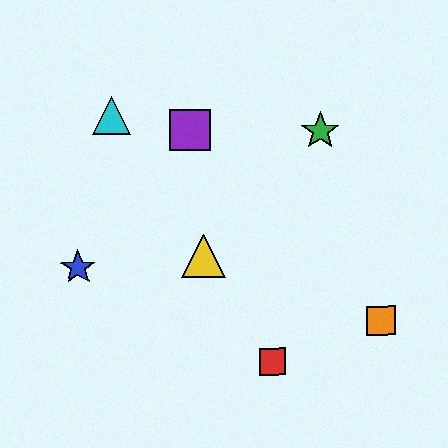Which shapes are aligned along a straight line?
The red square, the yellow triangle, the cyan triangle are aligned along a straight line.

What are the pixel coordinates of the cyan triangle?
The cyan triangle is at (111, 116).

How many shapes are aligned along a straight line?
3 shapes (the red square, the yellow triangle, the cyan triangle) are aligned along a straight line.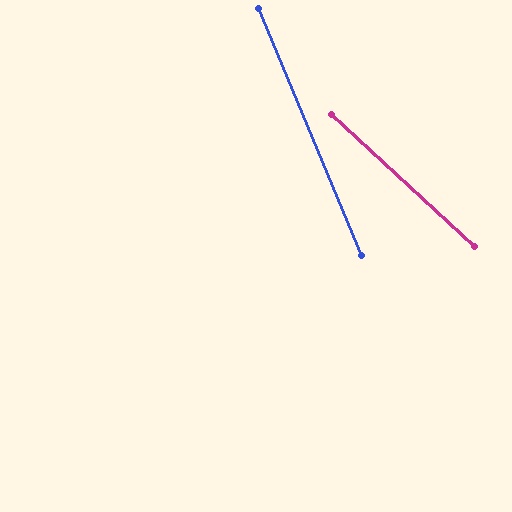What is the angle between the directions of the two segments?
Approximately 25 degrees.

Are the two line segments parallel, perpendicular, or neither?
Neither parallel nor perpendicular — they differ by about 25°.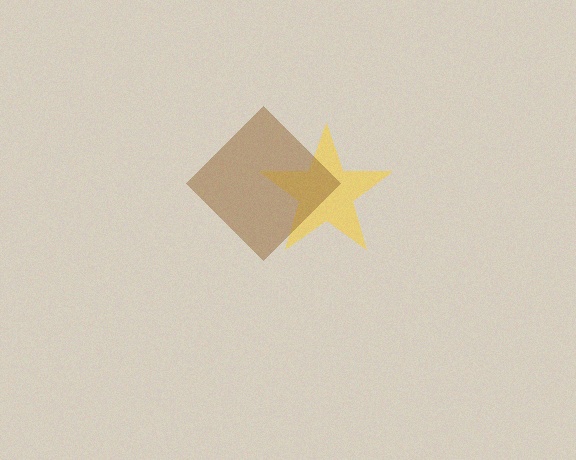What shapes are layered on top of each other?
The layered shapes are: a yellow star, a brown diamond.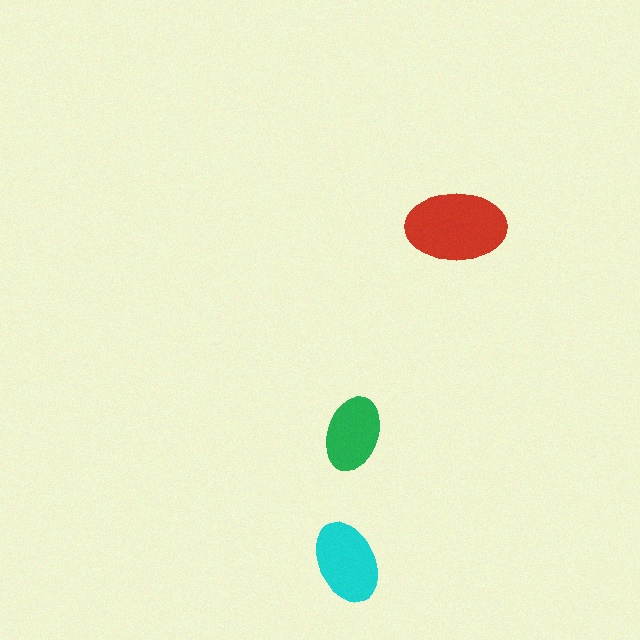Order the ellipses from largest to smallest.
the red one, the cyan one, the green one.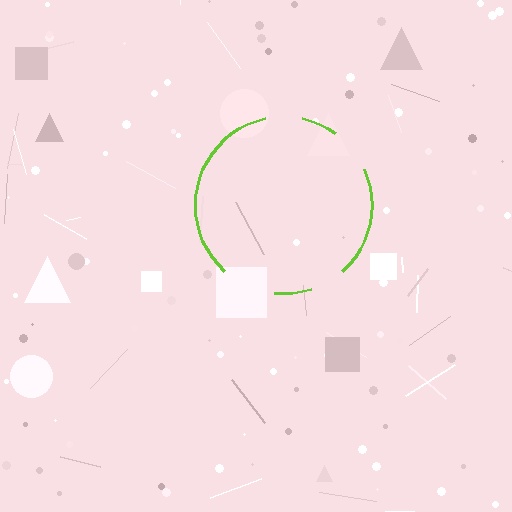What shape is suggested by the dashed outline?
The dashed outline suggests a circle.